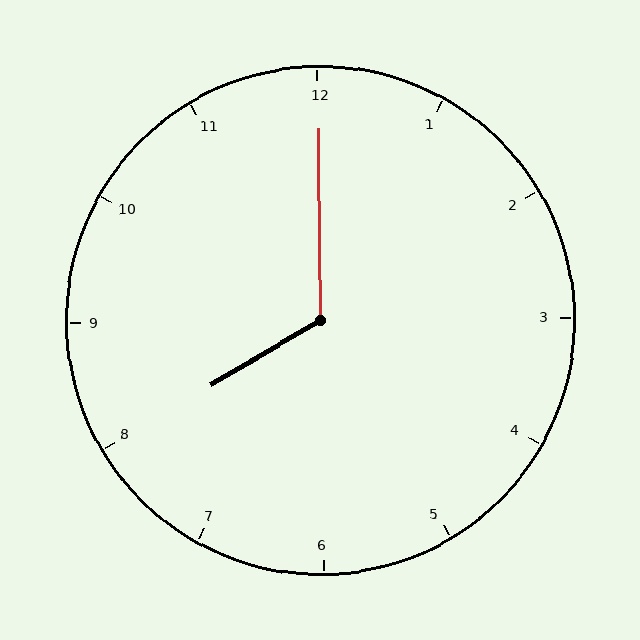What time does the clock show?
8:00.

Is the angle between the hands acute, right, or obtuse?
It is obtuse.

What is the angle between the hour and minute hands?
Approximately 120 degrees.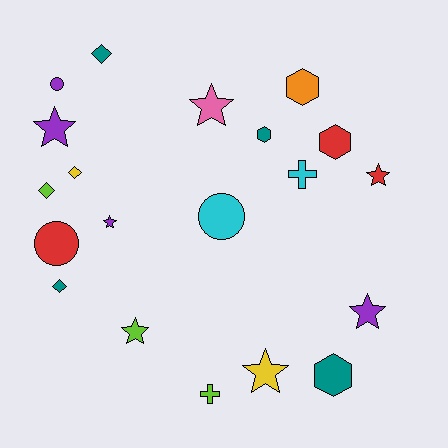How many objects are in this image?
There are 20 objects.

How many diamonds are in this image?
There are 4 diamonds.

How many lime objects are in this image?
There are 3 lime objects.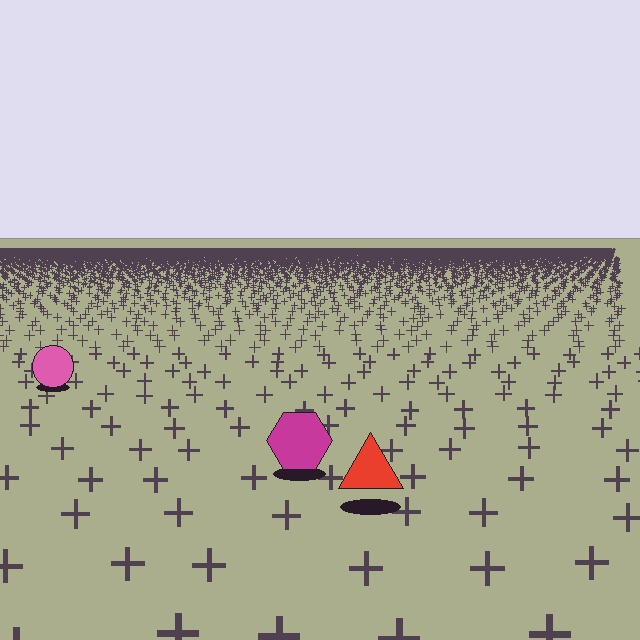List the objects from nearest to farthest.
From nearest to farthest: the red triangle, the magenta hexagon, the pink circle.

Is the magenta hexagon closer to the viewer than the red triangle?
No. The red triangle is closer — you can tell from the texture gradient: the ground texture is coarser near it.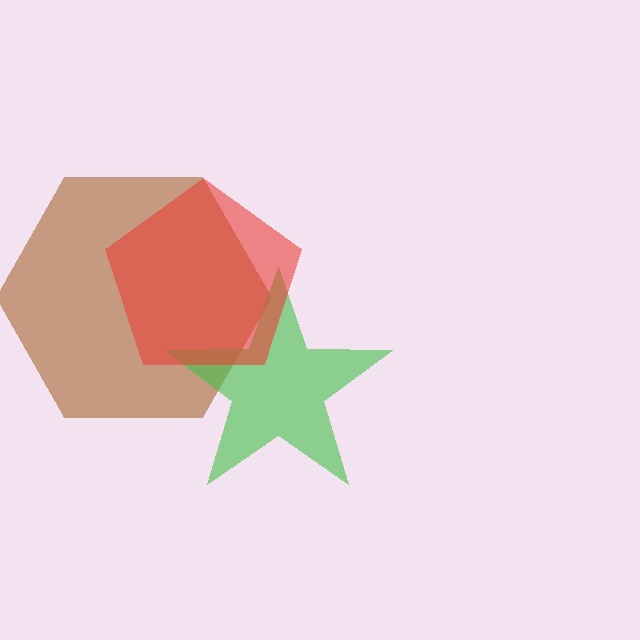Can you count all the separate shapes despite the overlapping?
Yes, there are 3 separate shapes.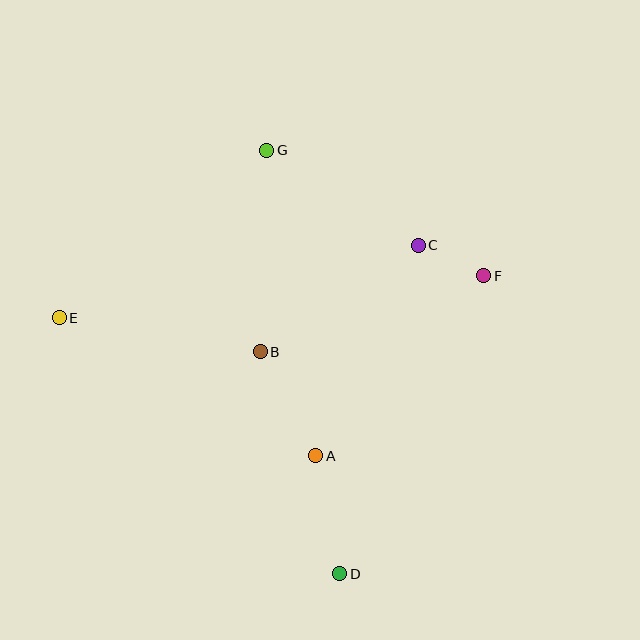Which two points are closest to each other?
Points C and F are closest to each other.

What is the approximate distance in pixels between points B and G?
The distance between B and G is approximately 201 pixels.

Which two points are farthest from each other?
Points D and G are farthest from each other.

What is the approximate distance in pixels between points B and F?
The distance between B and F is approximately 236 pixels.